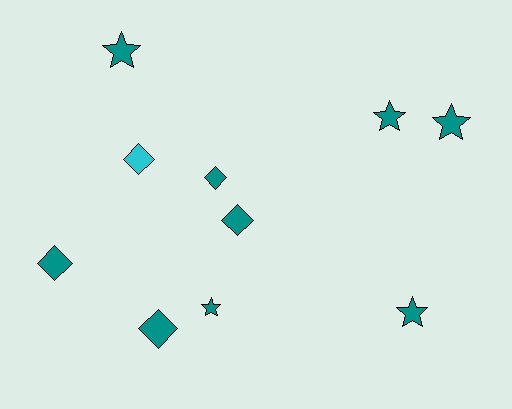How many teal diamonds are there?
There are 4 teal diamonds.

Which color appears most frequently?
Teal, with 9 objects.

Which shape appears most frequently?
Diamond, with 5 objects.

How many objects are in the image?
There are 10 objects.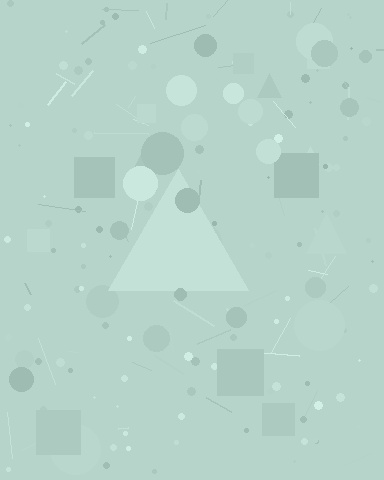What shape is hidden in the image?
A triangle is hidden in the image.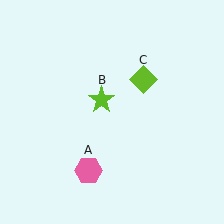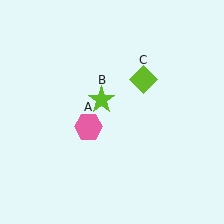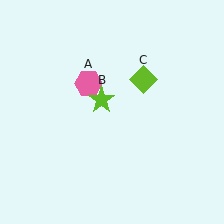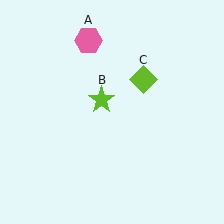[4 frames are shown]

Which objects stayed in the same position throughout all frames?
Lime star (object B) and lime diamond (object C) remained stationary.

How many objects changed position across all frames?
1 object changed position: pink hexagon (object A).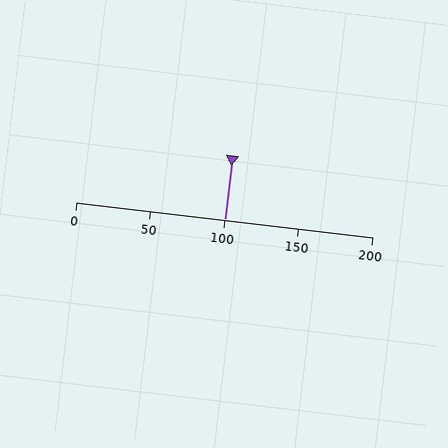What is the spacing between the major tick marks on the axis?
The major ticks are spaced 50 apart.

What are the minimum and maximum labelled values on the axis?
The axis runs from 0 to 200.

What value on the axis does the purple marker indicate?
The marker indicates approximately 100.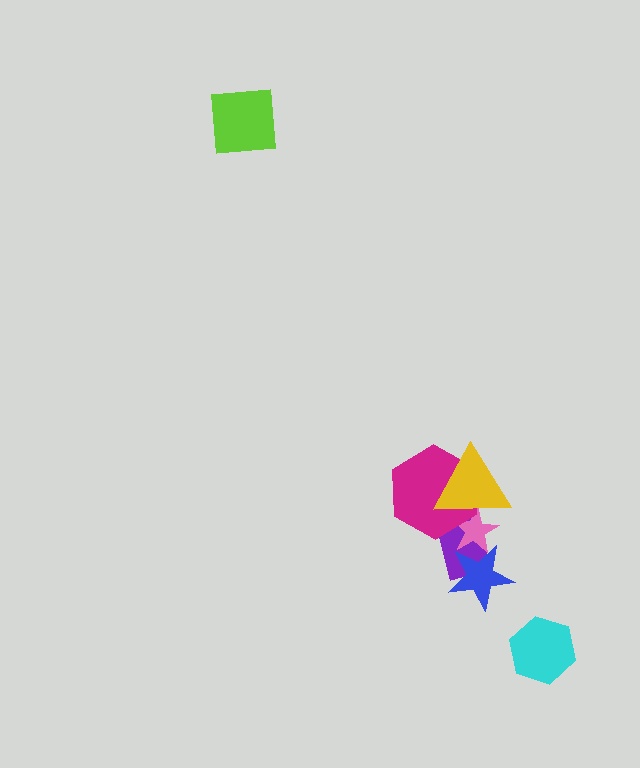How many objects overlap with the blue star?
2 objects overlap with the blue star.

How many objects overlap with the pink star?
4 objects overlap with the pink star.